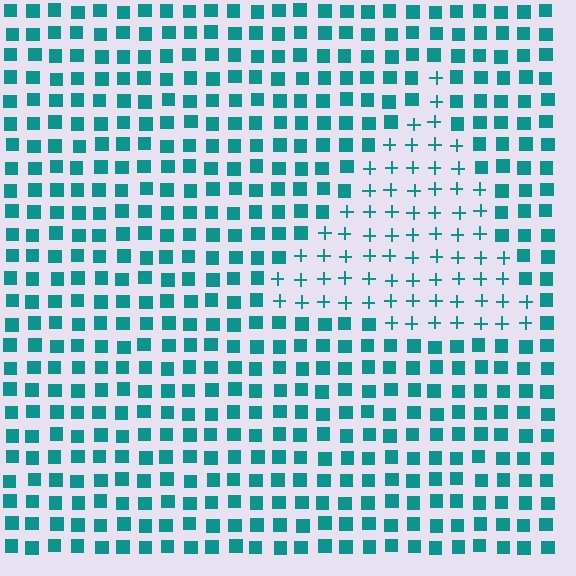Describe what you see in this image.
The image is filled with small teal elements arranged in a uniform grid. A triangle-shaped region contains plus signs, while the surrounding area contains squares. The boundary is defined purely by the change in element shape.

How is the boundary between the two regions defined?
The boundary is defined by a change in element shape: plus signs inside vs. squares outside. All elements share the same color and spacing.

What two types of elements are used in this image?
The image uses plus signs inside the triangle region and squares outside it.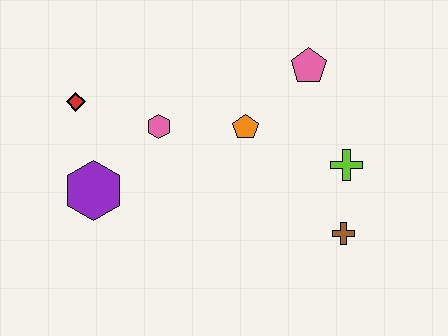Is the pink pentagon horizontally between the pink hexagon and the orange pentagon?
No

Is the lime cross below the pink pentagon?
Yes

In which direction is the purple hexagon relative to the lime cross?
The purple hexagon is to the left of the lime cross.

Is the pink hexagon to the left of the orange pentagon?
Yes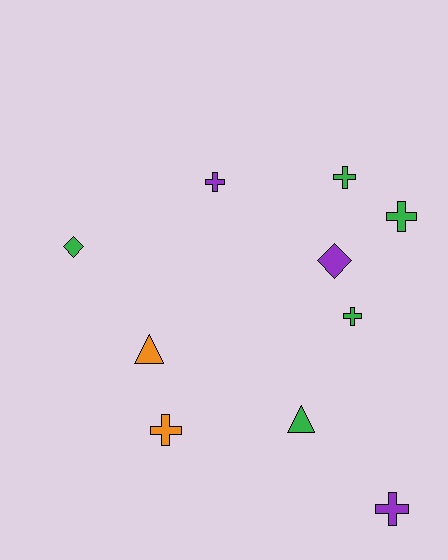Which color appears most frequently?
Green, with 5 objects.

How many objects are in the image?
There are 10 objects.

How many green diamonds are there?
There is 1 green diamond.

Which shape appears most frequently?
Cross, with 6 objects.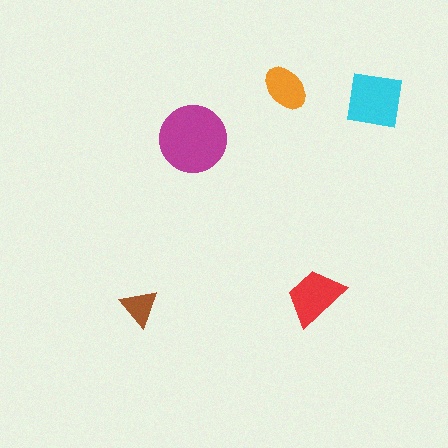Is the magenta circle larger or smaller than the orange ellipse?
Larger.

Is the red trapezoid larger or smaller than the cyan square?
Smaller.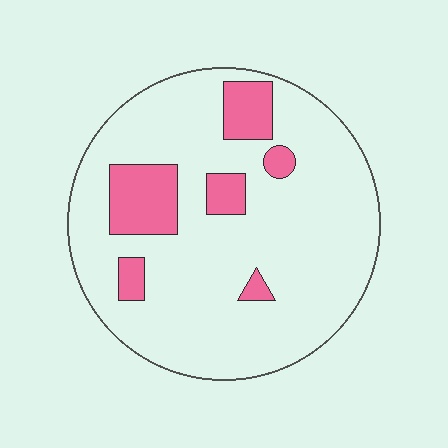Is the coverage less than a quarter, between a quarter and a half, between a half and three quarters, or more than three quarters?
Less than a quarter.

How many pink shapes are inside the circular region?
6.